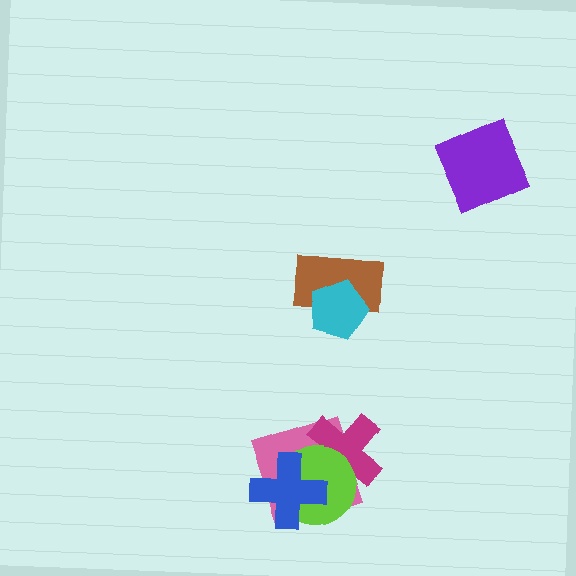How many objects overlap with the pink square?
3 objects overlap with the pink square.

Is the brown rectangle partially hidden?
Yes, it is partially covered by another shape.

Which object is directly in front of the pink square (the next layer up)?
The magenta cross is directly in front of the pink square.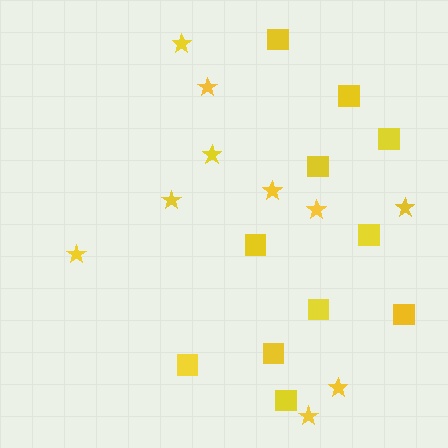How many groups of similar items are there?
There are 2 groups: one group of squares (11) and one group of stars (10).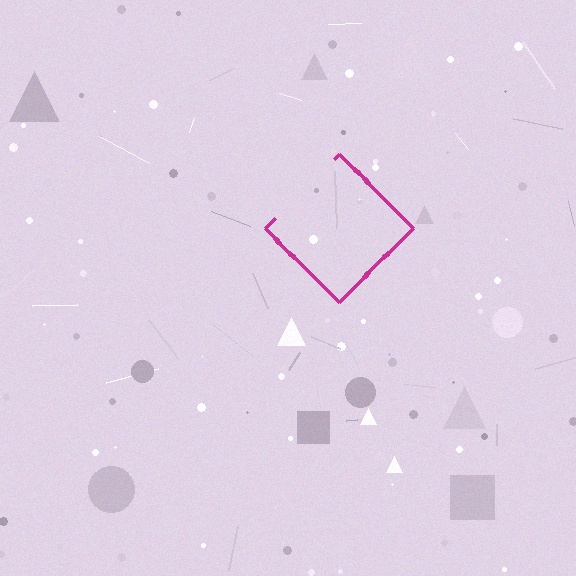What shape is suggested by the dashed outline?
The dashed outline suggests a diamond.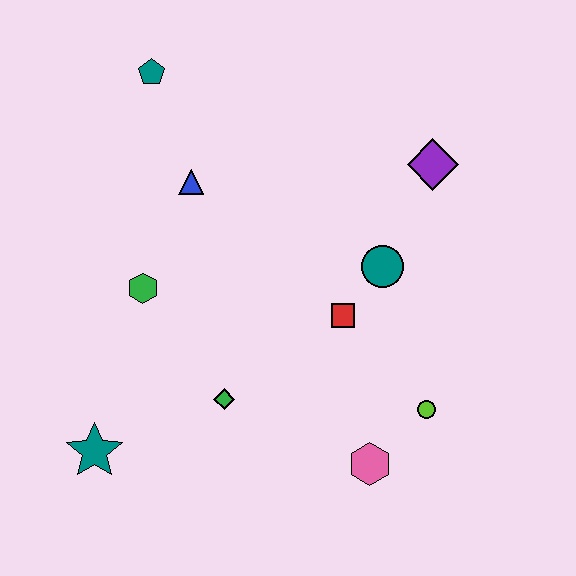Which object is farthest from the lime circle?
The teal pentagon is farthest from the lime circle.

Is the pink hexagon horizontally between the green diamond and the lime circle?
Yes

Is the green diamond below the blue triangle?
Yes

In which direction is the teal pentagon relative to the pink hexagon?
The teal pentagon is above the pink hexagon.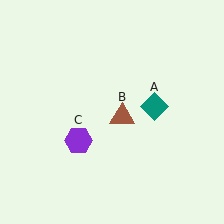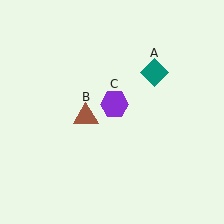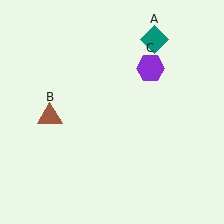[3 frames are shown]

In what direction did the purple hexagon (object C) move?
The purple hexagon (object C) moved up and to the right.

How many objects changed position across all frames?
3 objects changed position: teal diamond (object A), brown triangle (object B), purple hexagon (object C).